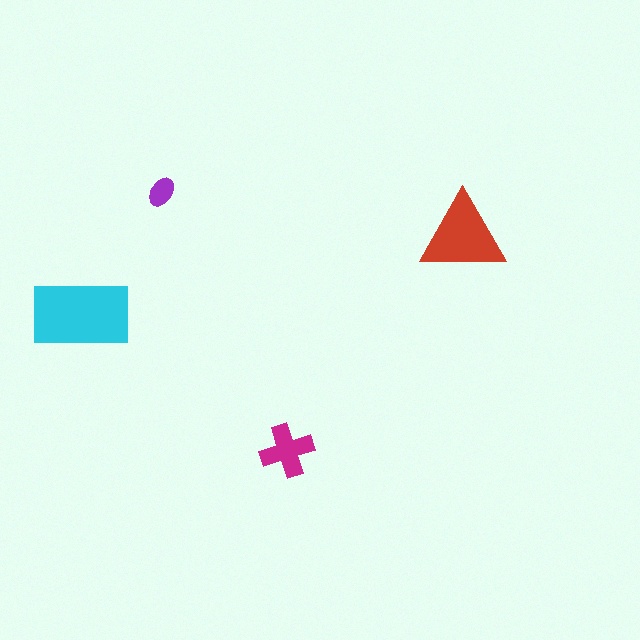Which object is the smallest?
The purple ellipse.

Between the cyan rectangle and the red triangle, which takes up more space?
The cyan rectangle.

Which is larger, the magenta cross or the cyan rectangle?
The cyan rectangle.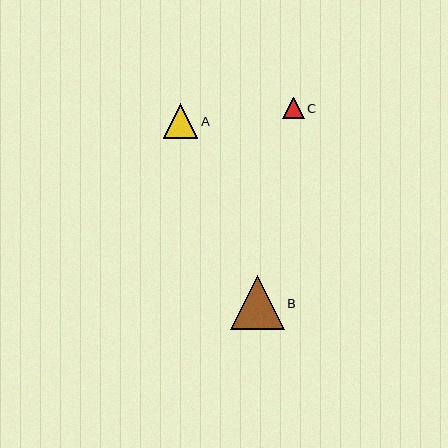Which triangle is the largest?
Triangle B is the largest with a size of approximately 54 pixels.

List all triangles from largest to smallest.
From largest to smallest: B, A, C.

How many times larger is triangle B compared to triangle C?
Triangle B is approximately 2.5 times the size of triangle C.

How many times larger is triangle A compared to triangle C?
Triangle A is approximately 1.6 times the size of triangle C.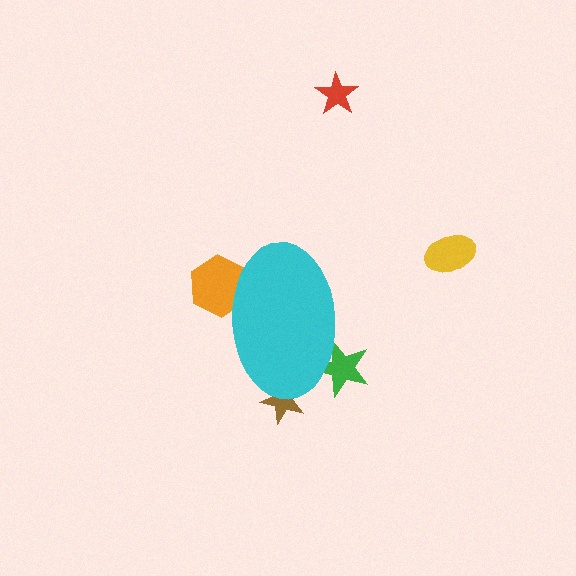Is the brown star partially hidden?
Yes, the brown star is partially hidden behind the cyan ellipse.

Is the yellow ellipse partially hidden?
No, the yellow ellipse is fully visible.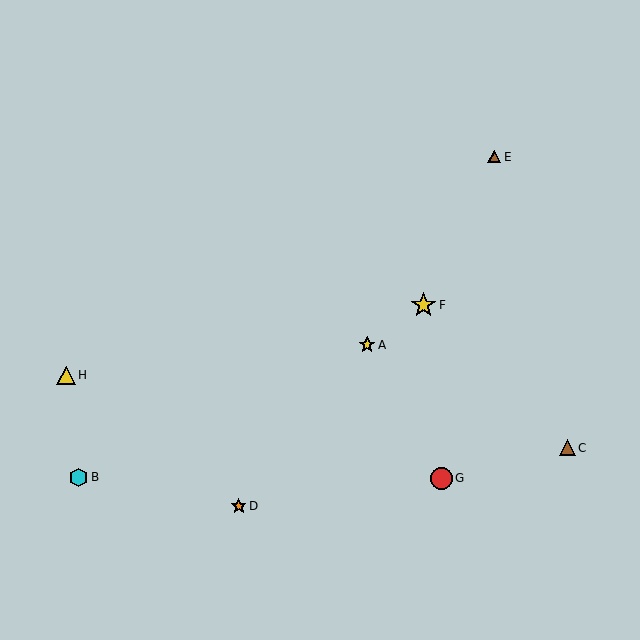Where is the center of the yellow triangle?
The center of the yellow triangle is at (66, 375).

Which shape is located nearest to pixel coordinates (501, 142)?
The brown triangle (labeled E) at (494, 157) is nearest to that location.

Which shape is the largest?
The yellow star (labeled F) is the largest.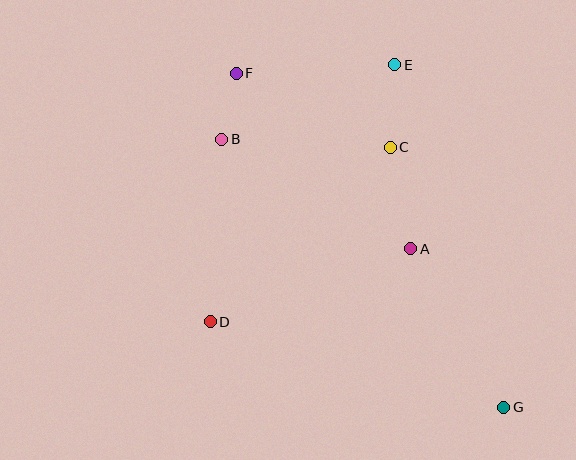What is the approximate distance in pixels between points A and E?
The distance between A and E is approximately 185 pixels.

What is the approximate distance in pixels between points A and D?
The distance between A and D is approximately 213 pixels.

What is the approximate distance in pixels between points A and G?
The distance between A and G is approximately 184 pixels.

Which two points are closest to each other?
Points B and F are closest to each other.